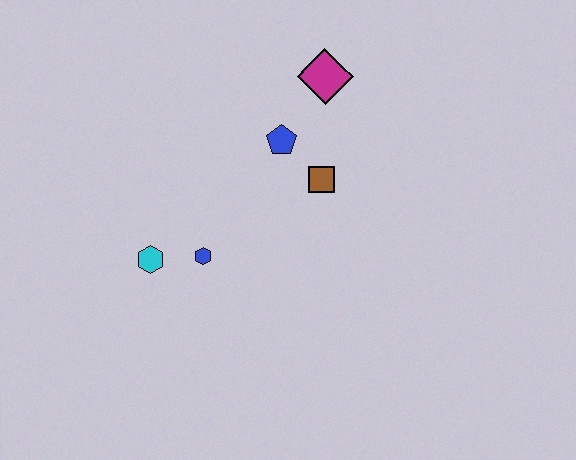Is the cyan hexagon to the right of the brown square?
No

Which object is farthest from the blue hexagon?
The magenta diamond is farthest from the blue hexagon.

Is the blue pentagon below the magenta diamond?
Yes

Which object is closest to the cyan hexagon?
The blue hexagon is closest to the cyan hexagon.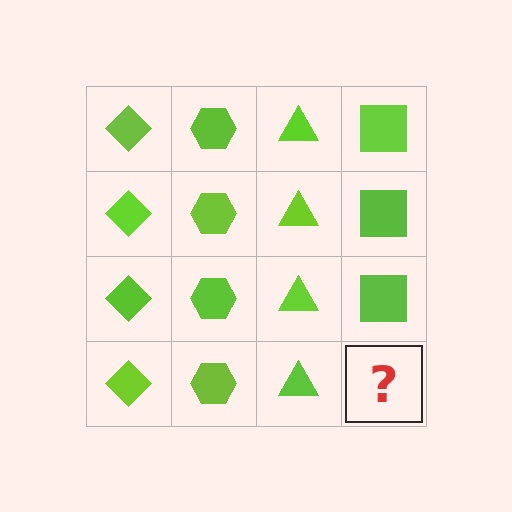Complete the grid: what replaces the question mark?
The question mark should be replaced with a lime square.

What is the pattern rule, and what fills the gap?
The rule is that each column has a consistent shape. The gap should be filled with a lime square.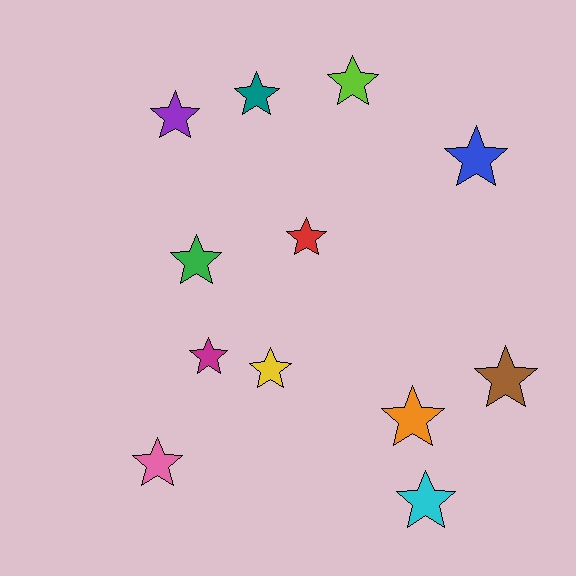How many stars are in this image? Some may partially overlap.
There are 12 stars.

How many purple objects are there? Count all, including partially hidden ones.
There is 1 purple object.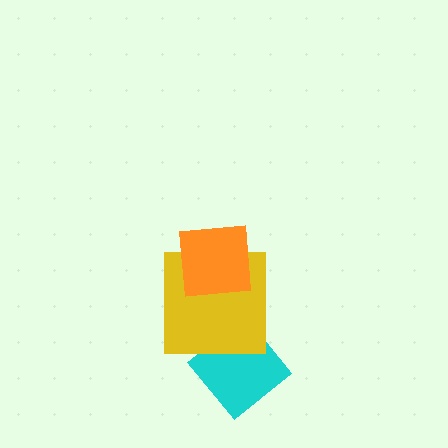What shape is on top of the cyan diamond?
The yellow square is on top of the cyan diamond.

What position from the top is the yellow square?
The yellow square is 2nd from the top.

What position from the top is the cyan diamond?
The cyan diamond is 3rd from the top.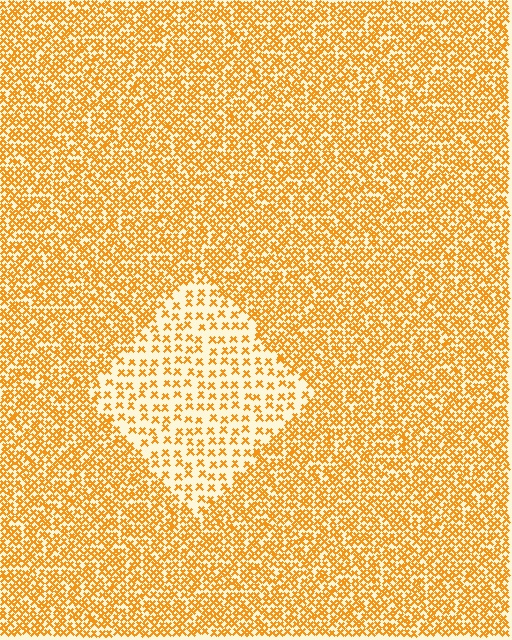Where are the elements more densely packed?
The elements are more densely packed outside the diamond boundary.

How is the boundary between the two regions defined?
The boundary is defined by a change in element density (approximately 2.3x ratio). All elements are the same color, size, and shape.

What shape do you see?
I see a diamond.